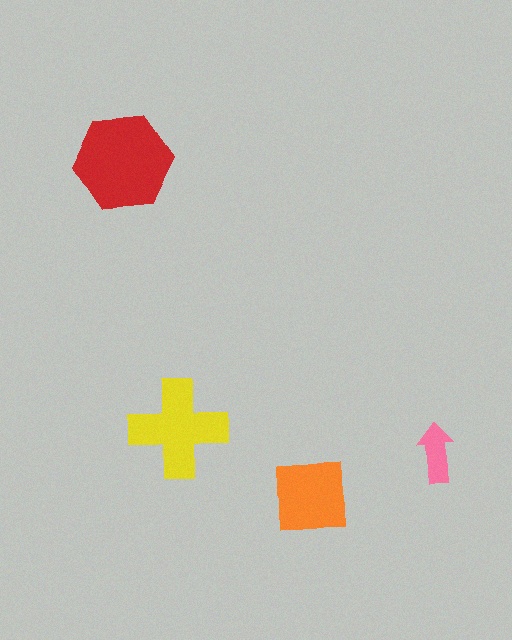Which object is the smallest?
The pink arrow.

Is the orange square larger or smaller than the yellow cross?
Smaller.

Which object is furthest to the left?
The red hexagon is leftmost.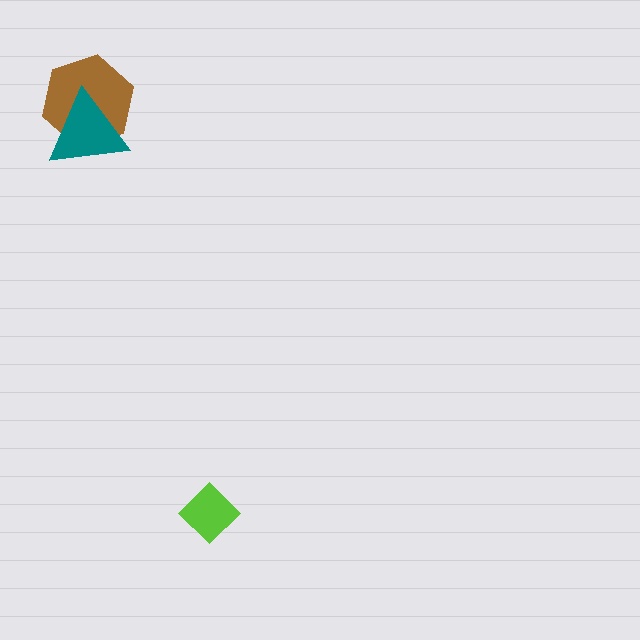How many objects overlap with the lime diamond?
0 objects overlap with the lime diamond.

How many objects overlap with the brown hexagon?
1 object overlaps with the brown hexagon.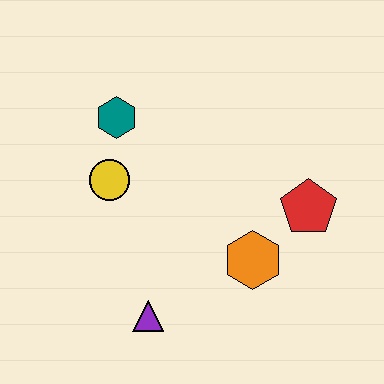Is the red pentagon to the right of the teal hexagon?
Yes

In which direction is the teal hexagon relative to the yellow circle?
The teal hexagon is above the yellow circle.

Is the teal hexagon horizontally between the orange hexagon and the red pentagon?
No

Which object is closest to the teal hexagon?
The yellow circle is closest to the teal hexagon.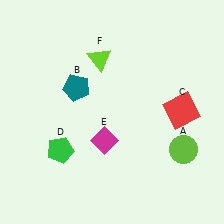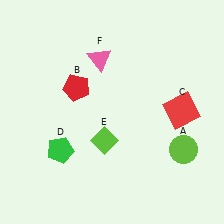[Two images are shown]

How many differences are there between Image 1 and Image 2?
There are 3 differences between the two images.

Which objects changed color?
B changed from teal to red. E changed from magenta to lime. F changed from lime to pink.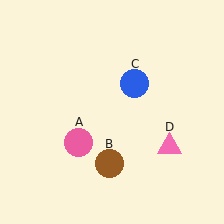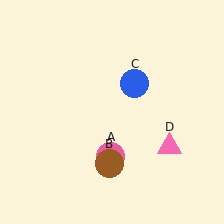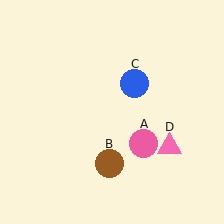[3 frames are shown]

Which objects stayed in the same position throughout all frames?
Brown circle (object B) and blue circle (object C) and pink triangle (object D) remained stationary.